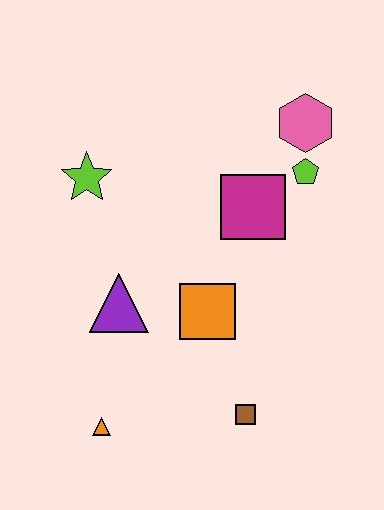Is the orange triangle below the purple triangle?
Yes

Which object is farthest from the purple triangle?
The pink hexagon is farthest from the purple triangle.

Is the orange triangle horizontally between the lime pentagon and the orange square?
No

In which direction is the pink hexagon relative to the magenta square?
The pink hexagon is above the magenta square.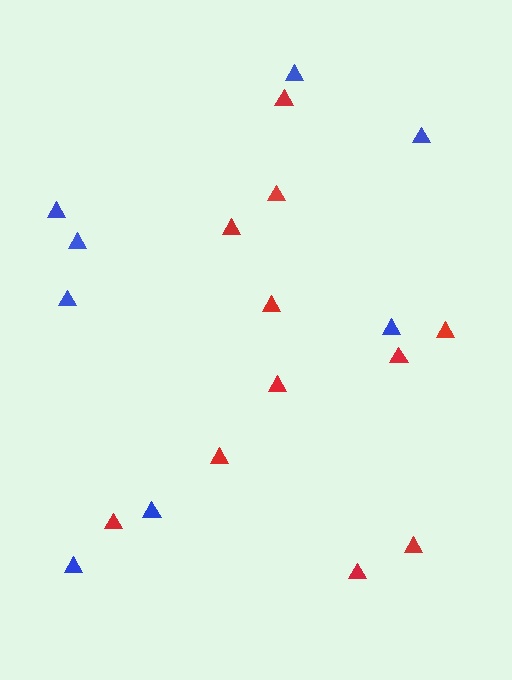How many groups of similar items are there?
There are 2 groups: one group of red triangles (11) and one group of blue triangles (8).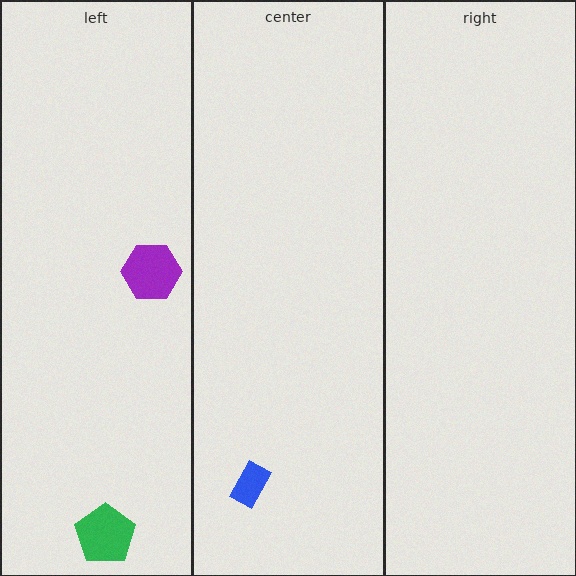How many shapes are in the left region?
2.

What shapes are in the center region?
The blue rectangle.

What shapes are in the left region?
The green pentagon, the purple hexagon.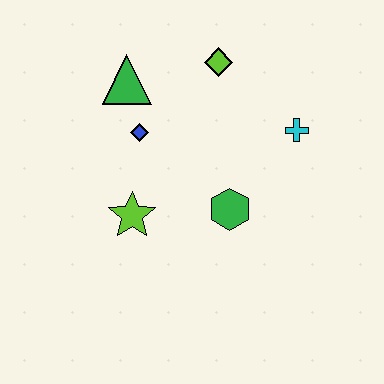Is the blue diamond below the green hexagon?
No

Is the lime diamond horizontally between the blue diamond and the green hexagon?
Yes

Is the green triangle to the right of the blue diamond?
No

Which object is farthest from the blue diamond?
The cyan cross is farthest from the blue diamond.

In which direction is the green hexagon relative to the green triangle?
The green hexagon is below the green triangle.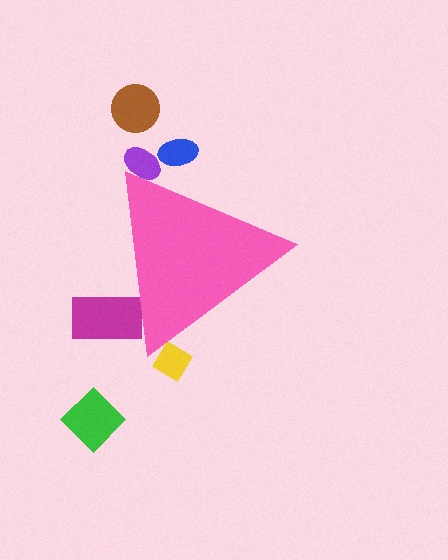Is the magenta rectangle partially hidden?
Yes, the magenta rectangle is partially hidden behind the pink triangle.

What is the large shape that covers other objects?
A pink triangle.